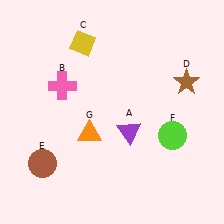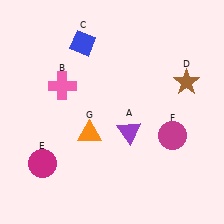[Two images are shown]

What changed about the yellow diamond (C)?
In Image 1, C is yellow. In Image 2, it changed to blue.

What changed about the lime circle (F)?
In Image 1, F is lime. In Image 2, it changed to magenta.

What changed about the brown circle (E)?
In Image 1, E is brown. In Image 2, it changed to magenta.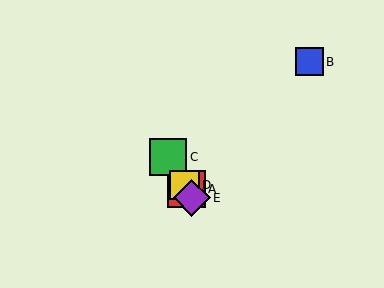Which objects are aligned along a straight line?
Objects A, C, D, E are aligned along a straight line.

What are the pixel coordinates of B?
Object B is at (309, 62).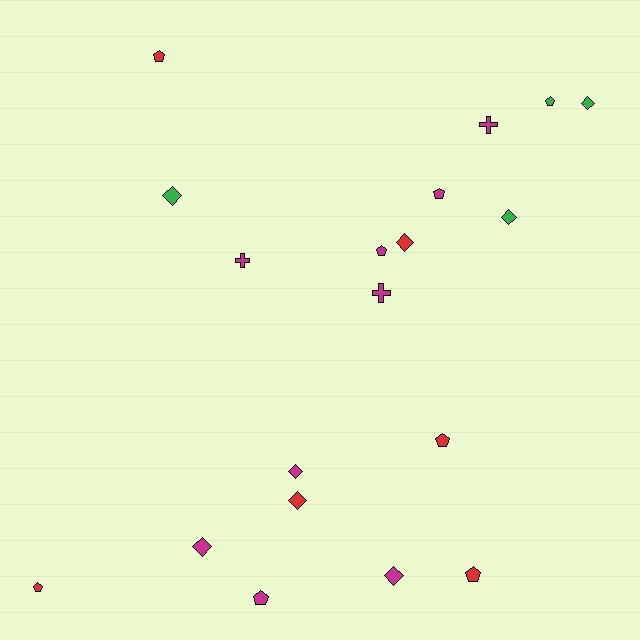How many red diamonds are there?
There are 2 red diamonds.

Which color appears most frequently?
Magenta, with 9 objects.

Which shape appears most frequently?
Pentagon, with 8 objects.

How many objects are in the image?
There are 19 objects.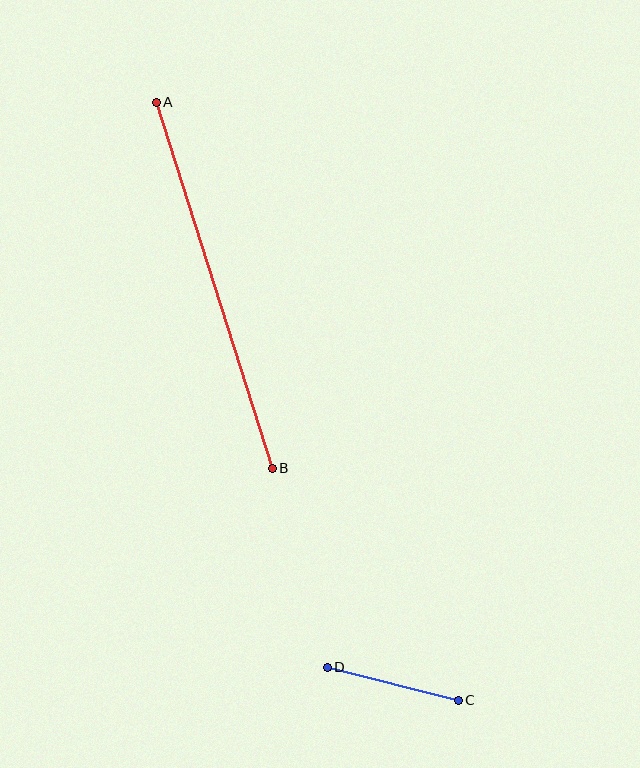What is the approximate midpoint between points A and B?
The midpoint is at approximately (214, 285) pixels.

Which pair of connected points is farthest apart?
Points A and B are farthest apart.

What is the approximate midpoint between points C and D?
The midpoint is at approximately (393, 684) pixels.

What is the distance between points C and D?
The distance is approximately 135 pixels.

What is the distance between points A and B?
The distance is approximately 384 pixels.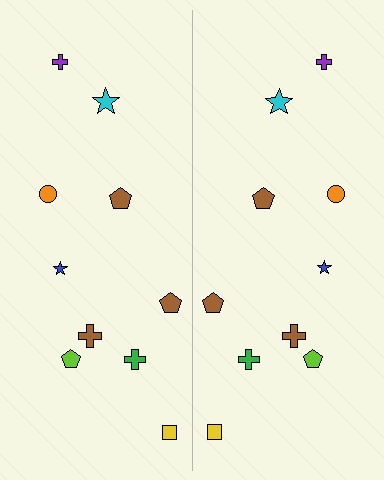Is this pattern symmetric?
Yes, this pattern has bilateral (reflection) symmetry.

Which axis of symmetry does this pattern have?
The pattern has a vertical axis of symmetry running through the center of the image.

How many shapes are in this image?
There are 20 shapes in this image.